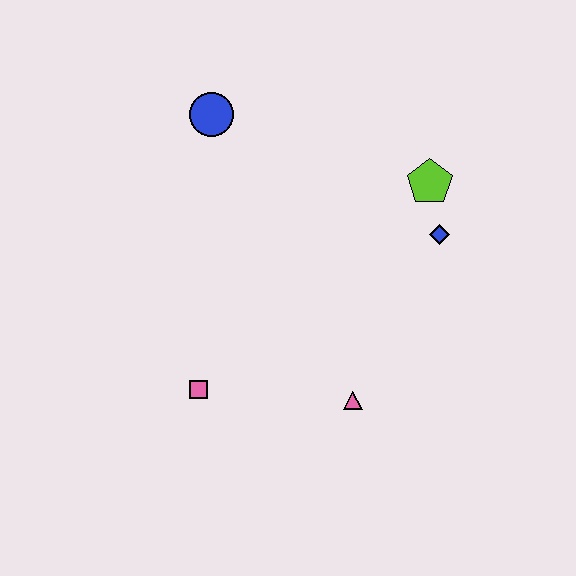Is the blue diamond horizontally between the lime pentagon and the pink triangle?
No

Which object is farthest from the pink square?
The lime pentagon is farthest from the pink square.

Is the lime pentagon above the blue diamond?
Yes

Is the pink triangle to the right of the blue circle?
Yes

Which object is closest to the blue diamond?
The lime pentagon is closest to the blue diamond.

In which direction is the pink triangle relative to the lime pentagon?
The pink triangle is below the lime pentagon.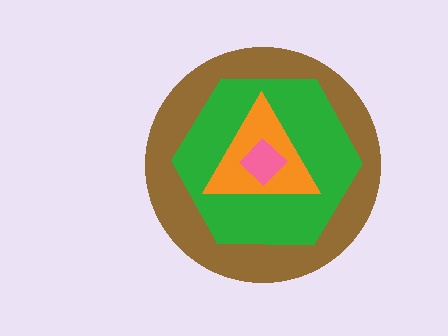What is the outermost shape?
The brown circle.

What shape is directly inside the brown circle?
The green hexagon.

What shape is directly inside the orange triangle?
The pink diamond.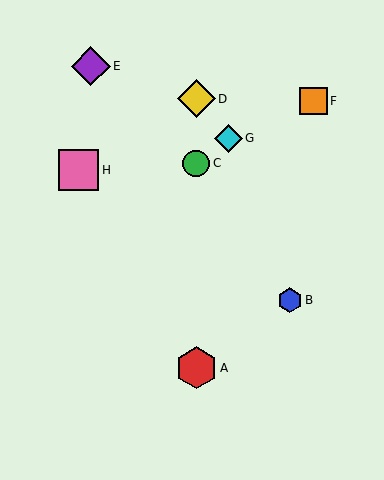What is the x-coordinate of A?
Object A is at x≈196.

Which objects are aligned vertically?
Objects A, C, D are aligned vertically.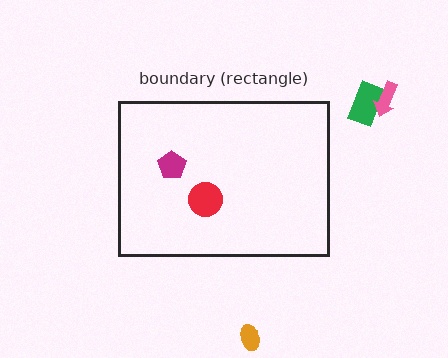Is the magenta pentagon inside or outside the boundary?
Inside.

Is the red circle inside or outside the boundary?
Inside.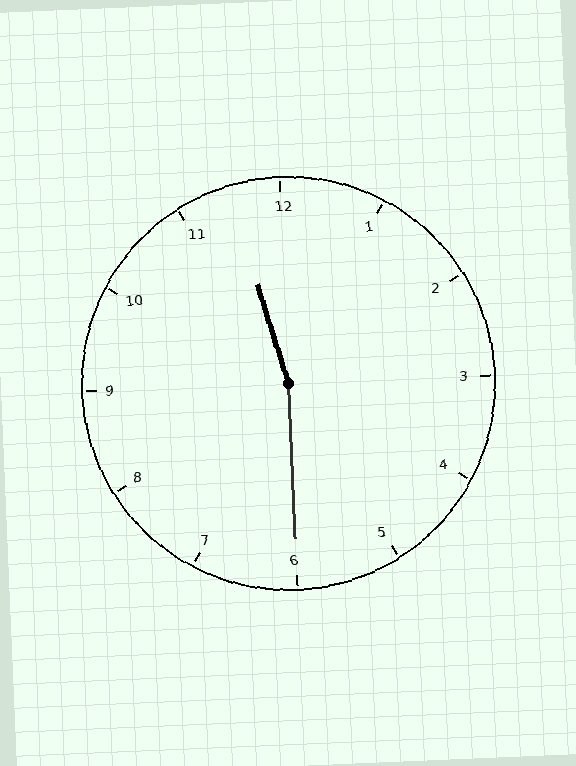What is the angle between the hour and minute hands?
Approximately 165 degrees.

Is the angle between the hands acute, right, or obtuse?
It is obtuse.